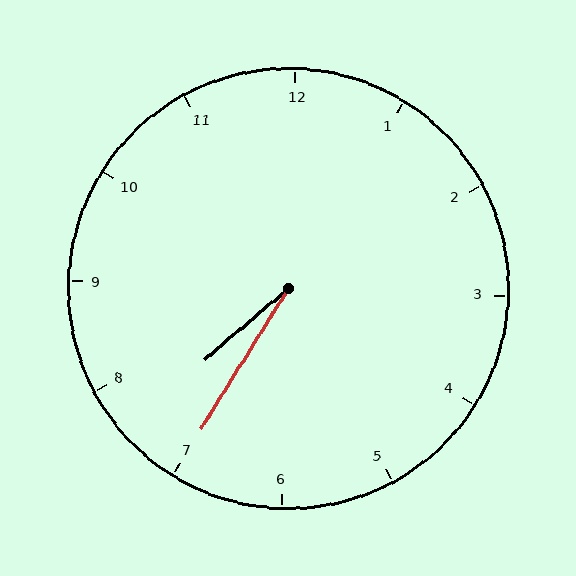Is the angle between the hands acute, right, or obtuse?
It is acute.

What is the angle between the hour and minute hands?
Approximately 18 degrees.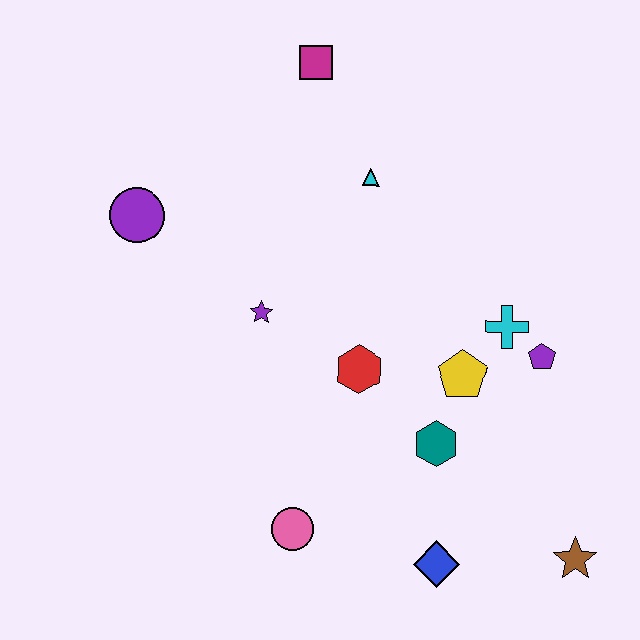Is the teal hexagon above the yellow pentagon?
No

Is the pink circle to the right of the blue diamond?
No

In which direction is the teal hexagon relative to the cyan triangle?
The teal hexagon is below the cyan triangle.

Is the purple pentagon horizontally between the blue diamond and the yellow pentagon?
No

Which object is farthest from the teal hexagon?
The magenta square is farthest from the teal hexagon.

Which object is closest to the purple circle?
The purple star is closest to the purple circle.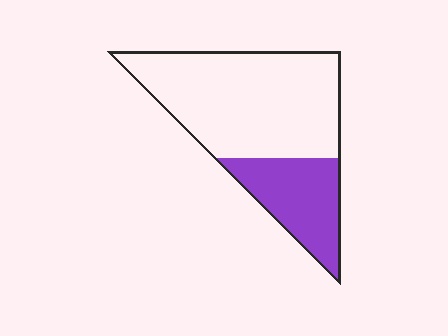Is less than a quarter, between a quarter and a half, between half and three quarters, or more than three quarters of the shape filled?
Between a quarter and a half.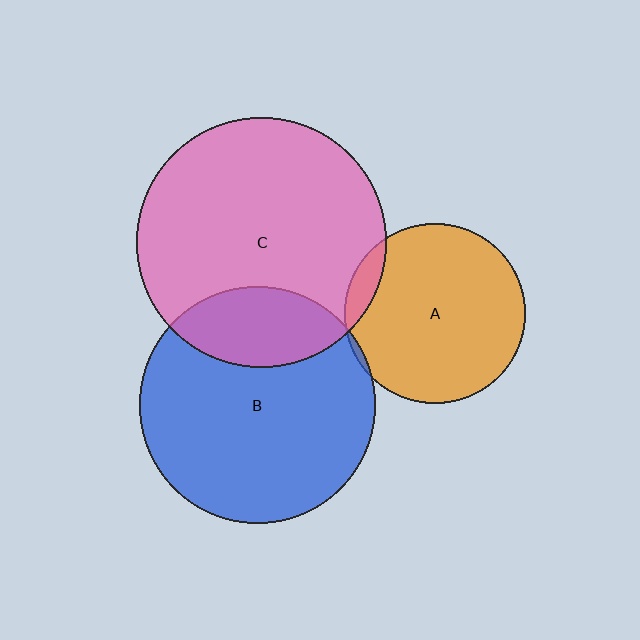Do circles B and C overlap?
Yes.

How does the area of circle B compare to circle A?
Approximately 1.7 times.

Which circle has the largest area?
Circle C (pink).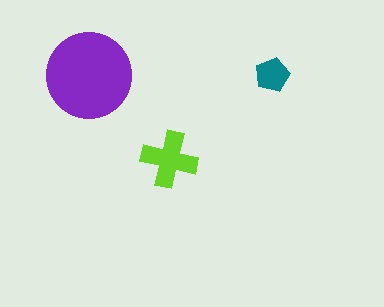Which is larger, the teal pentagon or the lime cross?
The lime cross.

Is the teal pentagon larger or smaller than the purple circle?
Smaller.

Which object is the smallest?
The teal pentagon.